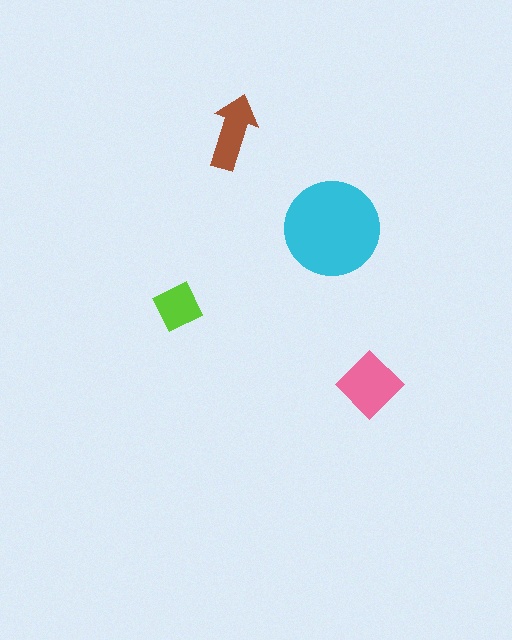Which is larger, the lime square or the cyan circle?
The cyan circle.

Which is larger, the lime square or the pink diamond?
The pink diamond.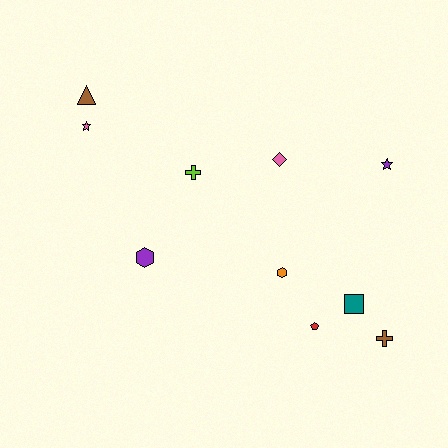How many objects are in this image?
There are 10 objects.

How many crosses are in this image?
There are 2 crosses.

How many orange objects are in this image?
There is 1 orange object.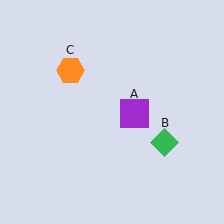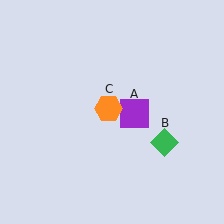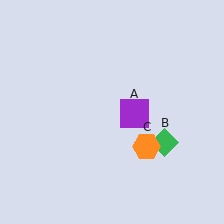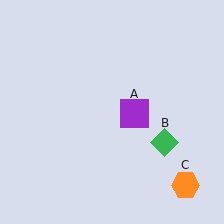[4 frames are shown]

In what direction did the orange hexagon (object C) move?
The orange hexagon (object C) moved down and to the right.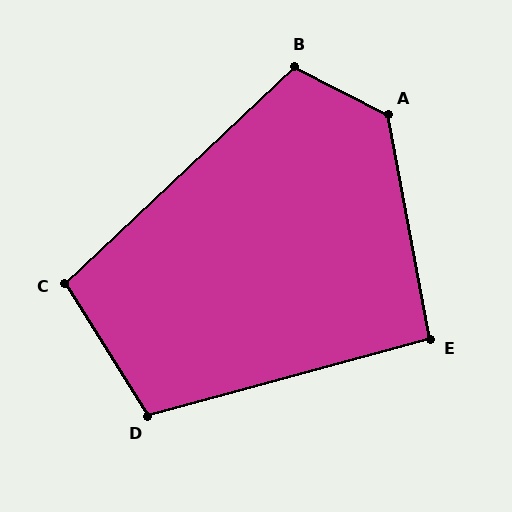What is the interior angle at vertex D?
Approximately 107 degrees (obtuse).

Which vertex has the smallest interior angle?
E, at approximately 94 degrees.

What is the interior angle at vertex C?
Approximately 101 degrees (obtuse).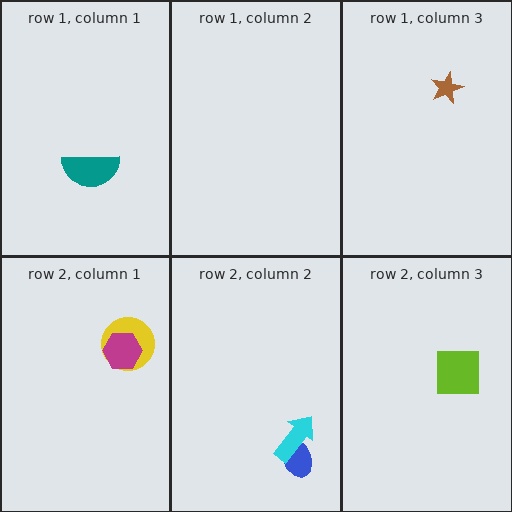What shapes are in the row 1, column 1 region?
The teal semicircle.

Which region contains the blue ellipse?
The row 2, column 2 region.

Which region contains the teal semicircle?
The row 1, column 1 region.